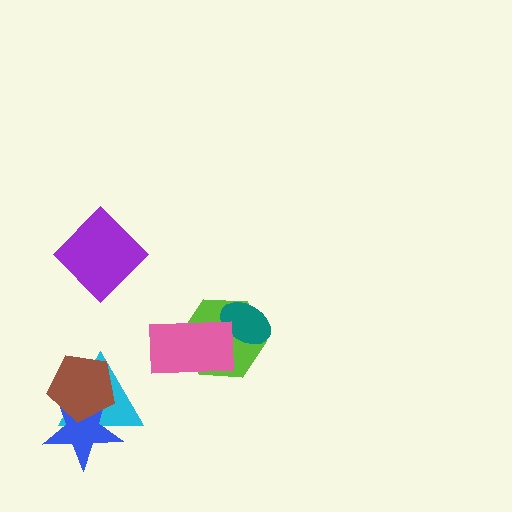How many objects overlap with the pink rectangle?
2 objects overlap with the pink rectangle.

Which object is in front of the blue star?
The brown pentagon is in front of the blue star.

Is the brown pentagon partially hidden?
No, no other shape covers it.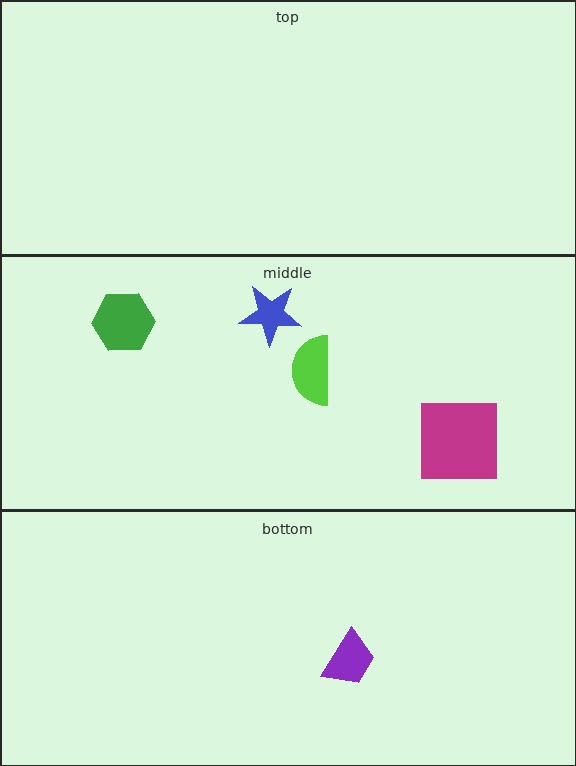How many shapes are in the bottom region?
1.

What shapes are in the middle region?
The green hexagon, the magenta square, the lime semicircle, the blue star.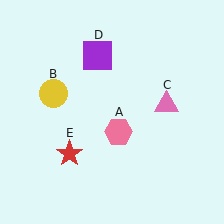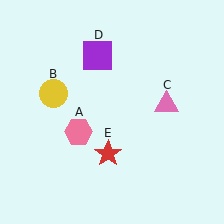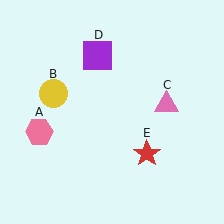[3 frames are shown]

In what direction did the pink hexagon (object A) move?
The pink hexagon (object A) moved left.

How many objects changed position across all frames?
2 objects changed position: pink hexagon (object A), red star (object E).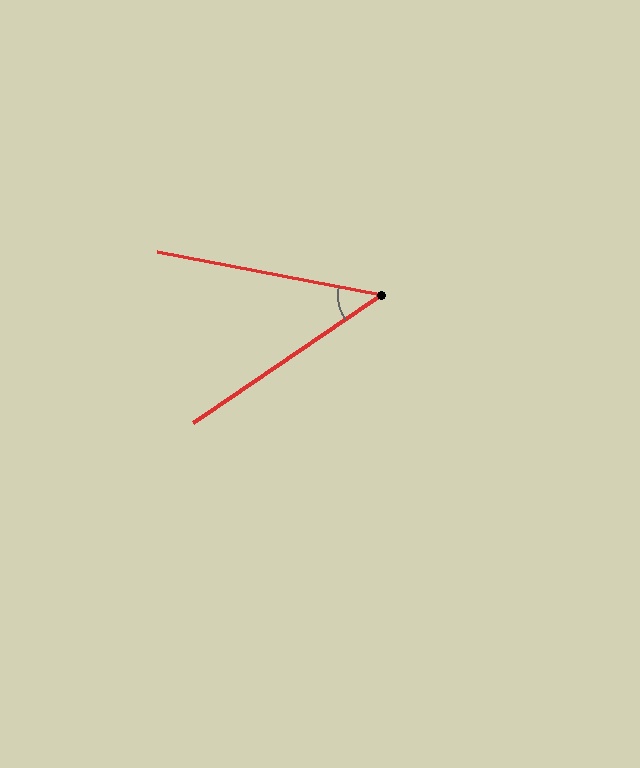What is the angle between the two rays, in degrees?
Approximately 45 degrees.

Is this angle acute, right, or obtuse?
It is acute.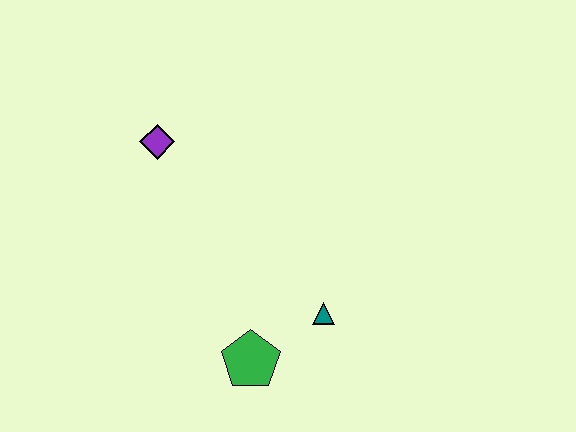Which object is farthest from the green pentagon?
The purple diamond is farthest from the green pentagon.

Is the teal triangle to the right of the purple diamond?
Yes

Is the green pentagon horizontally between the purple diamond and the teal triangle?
Yes